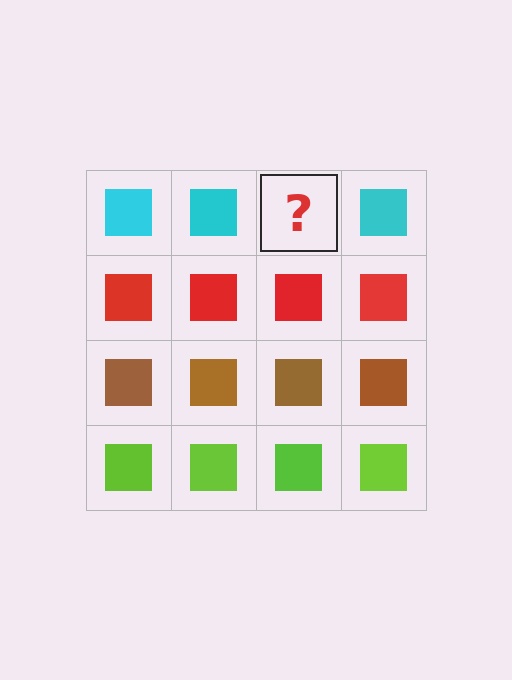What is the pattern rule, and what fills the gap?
The rule is that each row has a consistent color. The gap should be filled with a cyan square.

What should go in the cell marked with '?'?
The missing cell should contain a cyan square.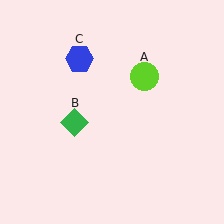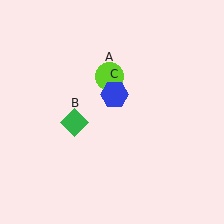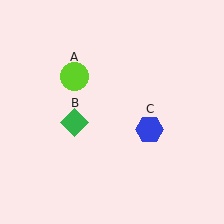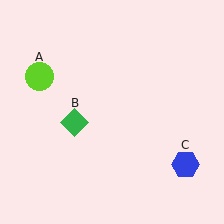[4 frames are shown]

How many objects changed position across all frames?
2 objects changed position: lime circle (object A), blue hexagon (object C).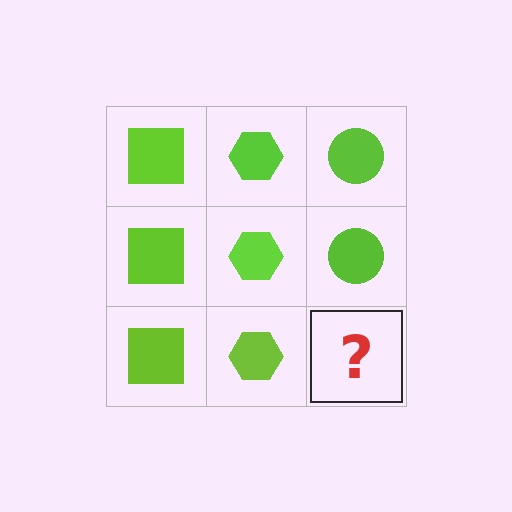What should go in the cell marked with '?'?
The missing cell should contain a lime circle.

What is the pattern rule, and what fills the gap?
The rule is that each column has a consistent shape. The gap should be filled with a lime circle.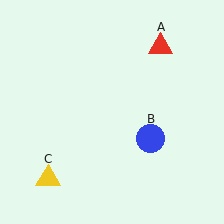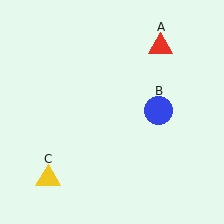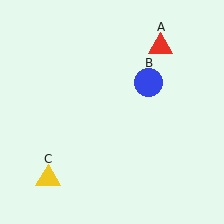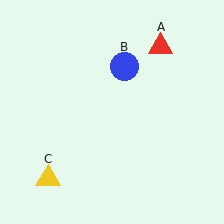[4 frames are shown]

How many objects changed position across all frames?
1 object changed position: blue circle (object B).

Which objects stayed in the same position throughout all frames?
Red triangle (object A) and yellow triangle (object C) remained stationary.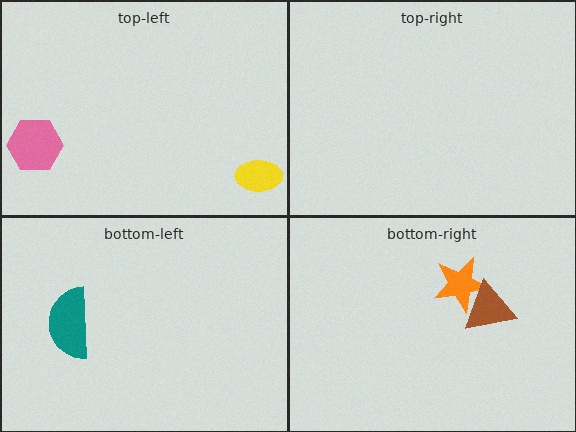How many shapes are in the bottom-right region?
2.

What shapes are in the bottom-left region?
The teal semicircle.